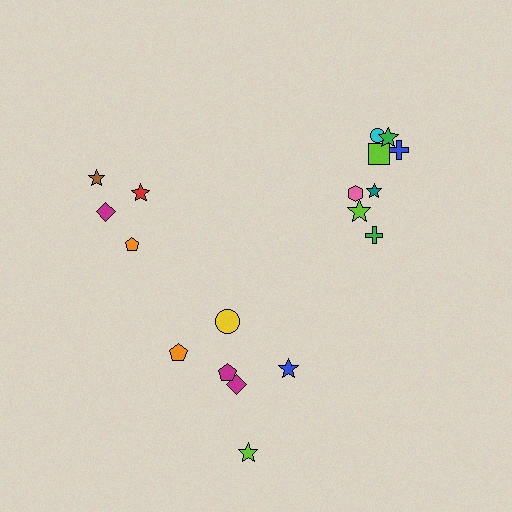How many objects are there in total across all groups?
There are 18 objects.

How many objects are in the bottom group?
There are 6 objects.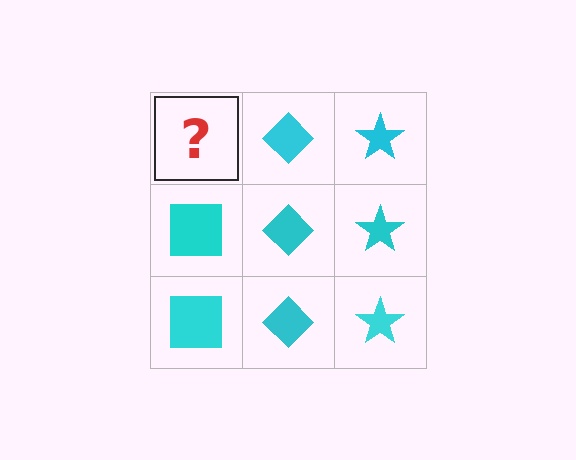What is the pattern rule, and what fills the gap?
The rule is that each column has a consistent shape. The gap should be filled with a cyan square.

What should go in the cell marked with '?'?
The missing cell should contain a cyan square.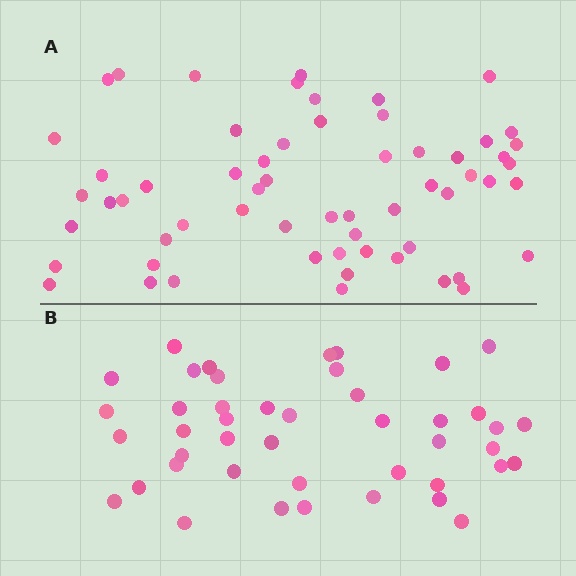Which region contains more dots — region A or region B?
Region A (the top region) has more dots.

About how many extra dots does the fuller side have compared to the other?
Region A has approximately 15 more dots than region B.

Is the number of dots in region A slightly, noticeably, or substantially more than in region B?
Region A has noticeably more, but not dramatically so. The ratio is roughly 1.4 to 1.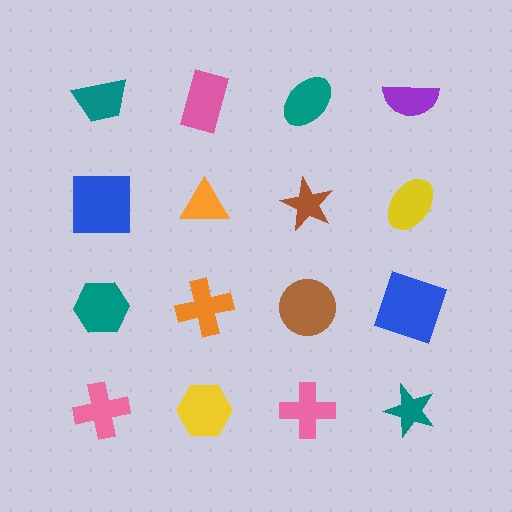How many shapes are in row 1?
4 shapes.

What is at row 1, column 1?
A teal trapezoid.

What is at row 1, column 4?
A purple semicircle.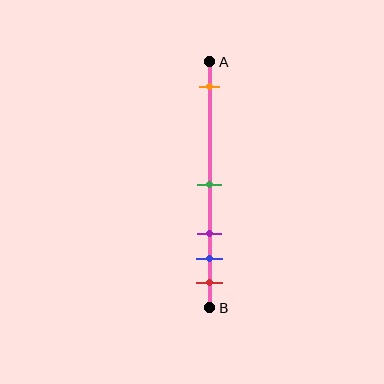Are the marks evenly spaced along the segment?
No, the marks are not evenly spaced.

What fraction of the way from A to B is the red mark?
The red mark is approximately 90% (0.9) of the way from A to B.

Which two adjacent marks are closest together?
The blue and red marks are the closest adjacent pair.